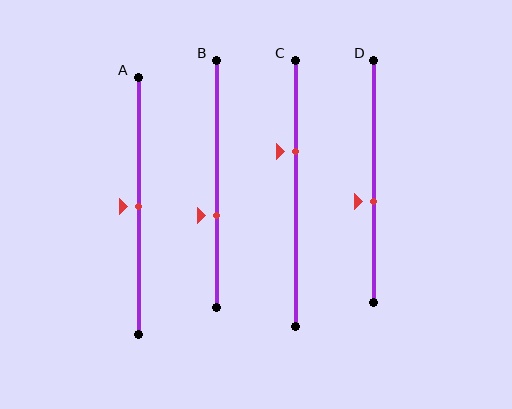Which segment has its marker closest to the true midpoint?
Segment A has its marker closest to the true midpoint.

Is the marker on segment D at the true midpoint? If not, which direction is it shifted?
No, the marker on segment D is shifted downward by about 9% of the segment length.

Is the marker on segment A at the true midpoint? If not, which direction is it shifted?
Yes, the marker on segment A is at the true midpoint.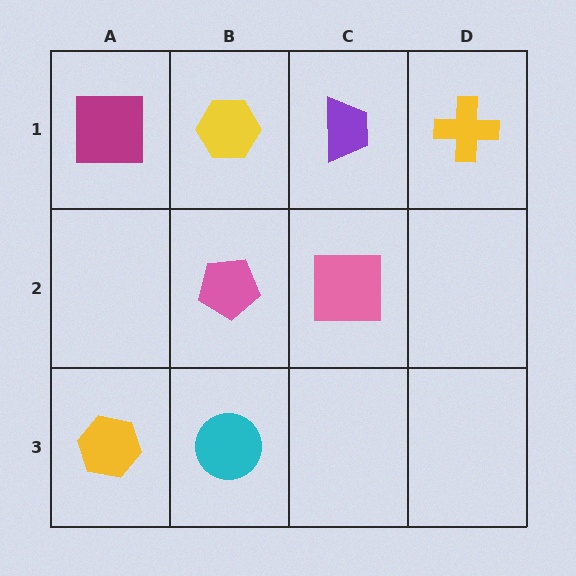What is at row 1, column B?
A yellow hexagon.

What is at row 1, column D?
A yellow cross.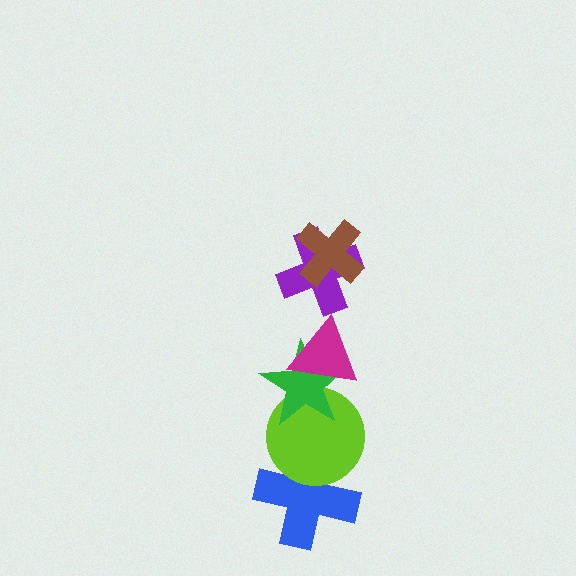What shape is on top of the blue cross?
The lime circle is on top of the blue cross.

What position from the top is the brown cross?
The brown cross is 1st from the top.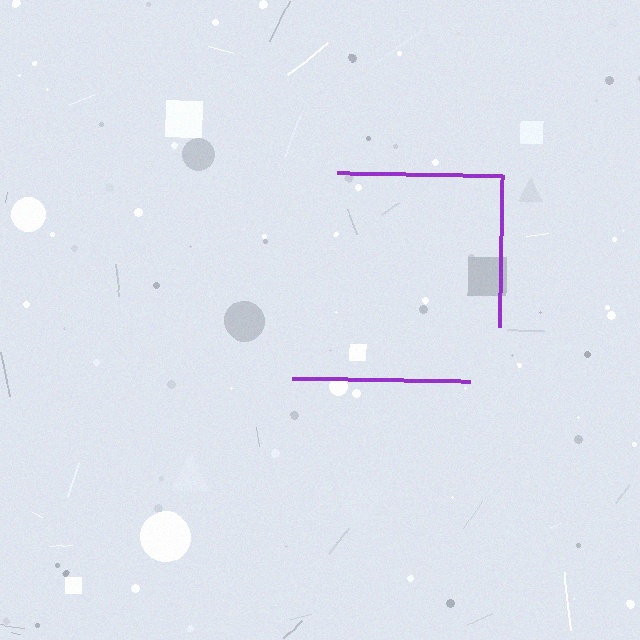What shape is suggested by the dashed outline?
The dashed outline suggests a square.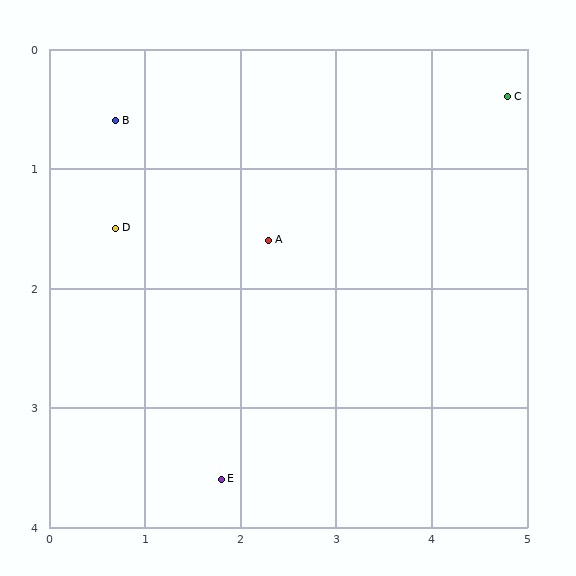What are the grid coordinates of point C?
Point C is at approximately (4.8, 0.4).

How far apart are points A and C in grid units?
Points A and C are about 2.8 grid units apart.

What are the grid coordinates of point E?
Point E is at approximately (1.8, 3.6).